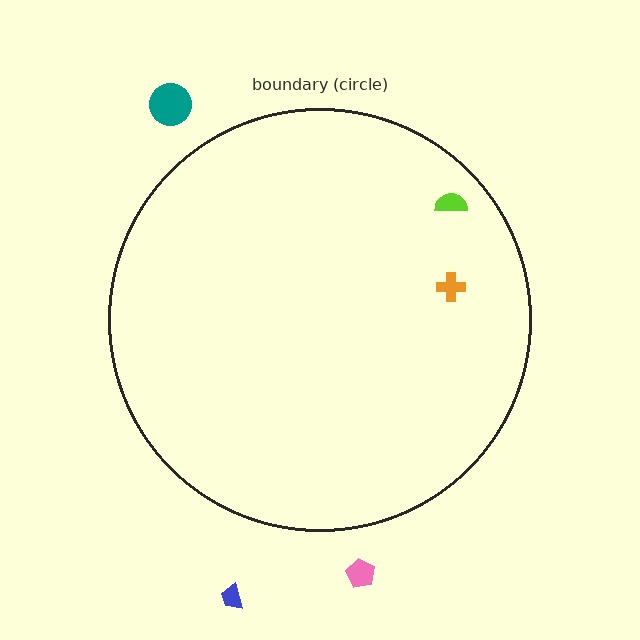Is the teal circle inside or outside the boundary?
Outside.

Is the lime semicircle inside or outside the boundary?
Inside.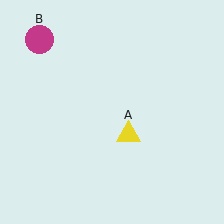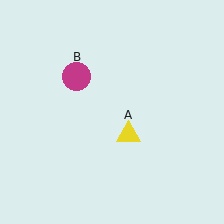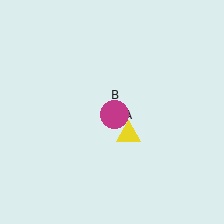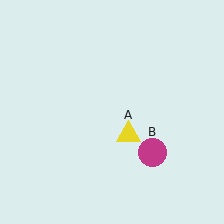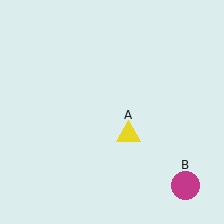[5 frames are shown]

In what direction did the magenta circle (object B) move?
The magenta circle (object B) moved down and to the right.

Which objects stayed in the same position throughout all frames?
Yellow triangle (object A) remained stationary.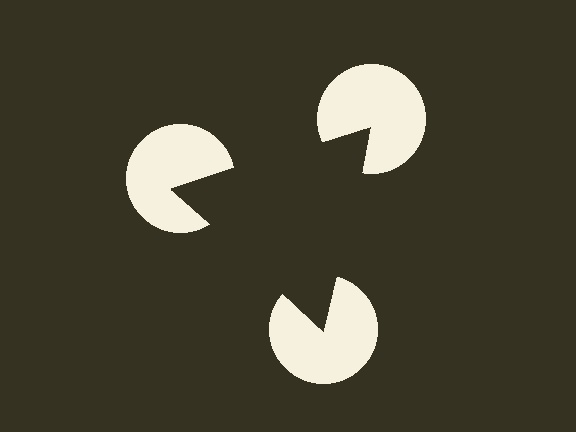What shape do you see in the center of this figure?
An illusory triangle — its edges are inferred from the aligned wedge cuts in the pac-man discs, not physically drawn.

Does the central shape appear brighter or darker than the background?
It typically appears slightly darker than the background, even though no actual brightness change is drawn.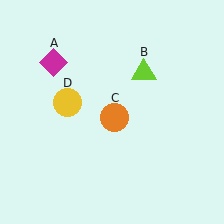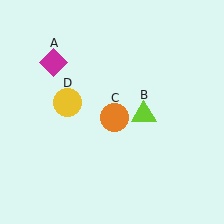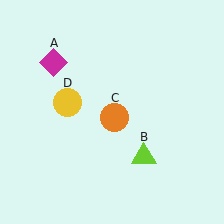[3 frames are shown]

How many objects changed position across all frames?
1 object changed position: lime triangle (object B).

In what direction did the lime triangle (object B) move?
The lime triangle (object B) moved down.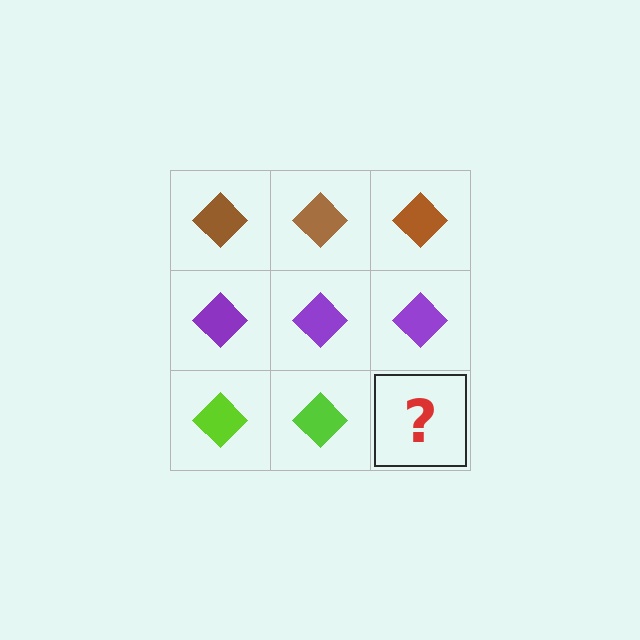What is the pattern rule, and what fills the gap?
The rule is that each row has a consistent color. The gap should be filled with a lime diamond.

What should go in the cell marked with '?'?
The missing cell should contain a lime diamond.